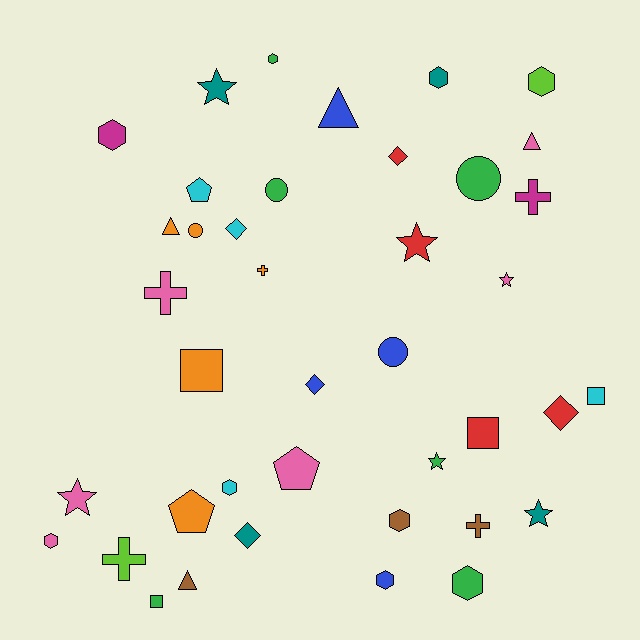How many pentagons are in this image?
There are 3 pentagons.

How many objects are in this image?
There are 40 objects.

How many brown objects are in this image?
There are 3 brown objects.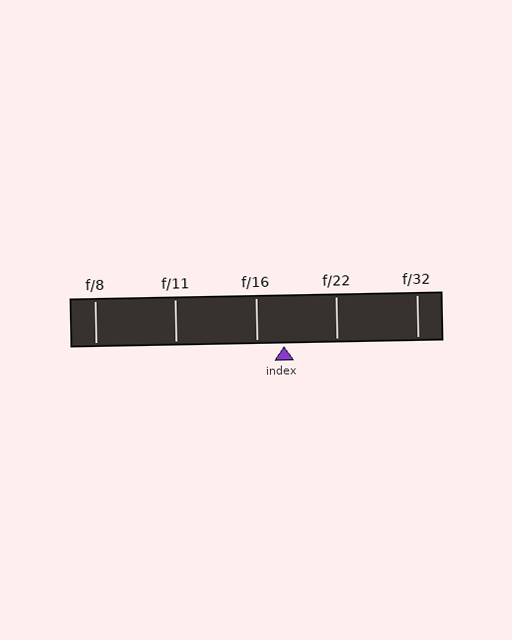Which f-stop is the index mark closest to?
The index mark is closest to f/16.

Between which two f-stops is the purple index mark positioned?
The index mark is between f/16 and f/22.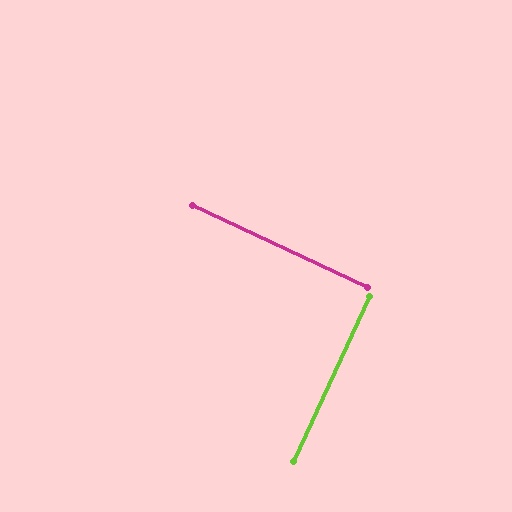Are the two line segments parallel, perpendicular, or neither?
Perpendicular — they meet at approximately 90°.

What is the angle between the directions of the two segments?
Approximately 90 degrees.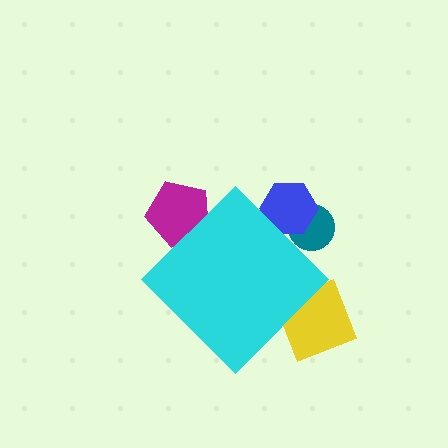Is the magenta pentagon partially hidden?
Yes, the magenta pentagon is partially hidden behind the cyan diamond.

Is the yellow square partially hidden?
Yes, the yellow square is partially hidden behind the cyan diamond.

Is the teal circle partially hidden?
Yes, the teal circle is partially hidden behind the cyan diamond.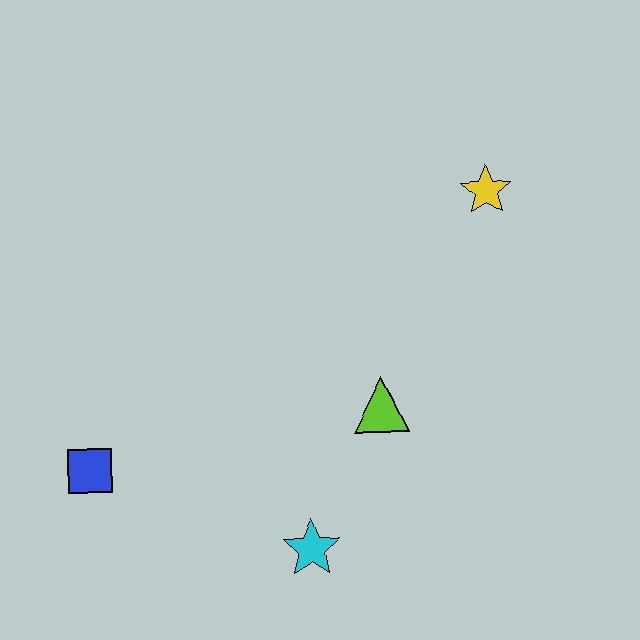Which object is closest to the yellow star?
The lime triangle is closest to the yellow star.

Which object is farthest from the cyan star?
The yellow star is farthest from the cyan star.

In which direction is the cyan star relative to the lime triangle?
The cyan star is below the lime triangle.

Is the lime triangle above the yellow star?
No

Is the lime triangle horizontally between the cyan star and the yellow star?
Yes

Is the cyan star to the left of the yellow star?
Yes